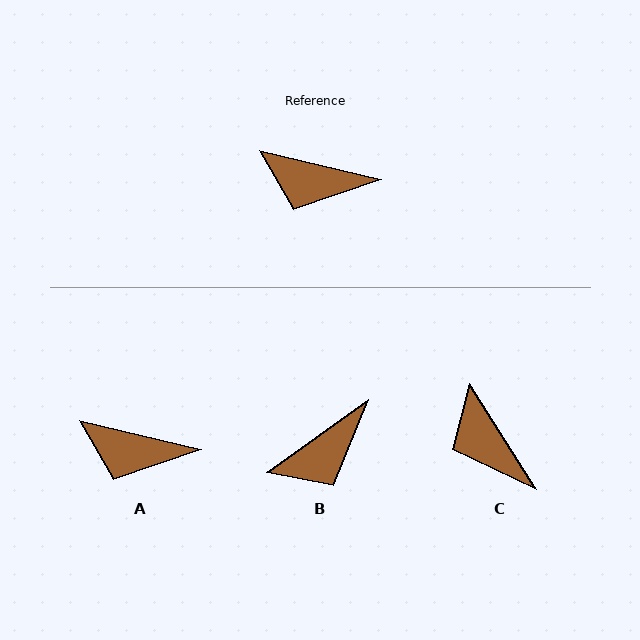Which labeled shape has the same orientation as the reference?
A.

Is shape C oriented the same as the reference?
No, it is off by about 44 degrees.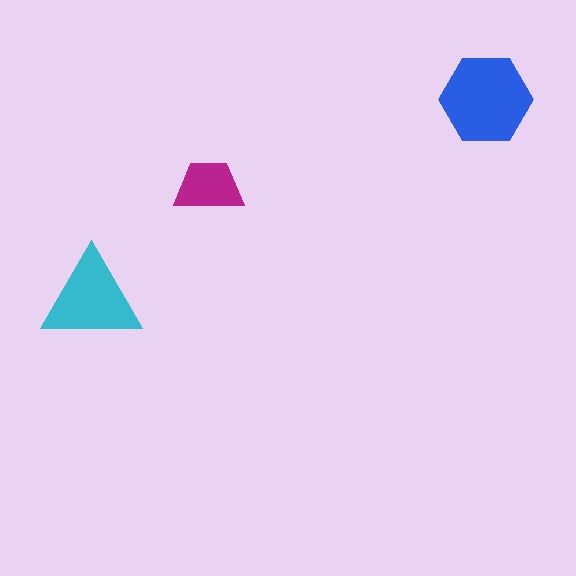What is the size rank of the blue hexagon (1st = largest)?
1st.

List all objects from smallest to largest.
The magenta trapezoid, the cyan triangle, the blue hexagon.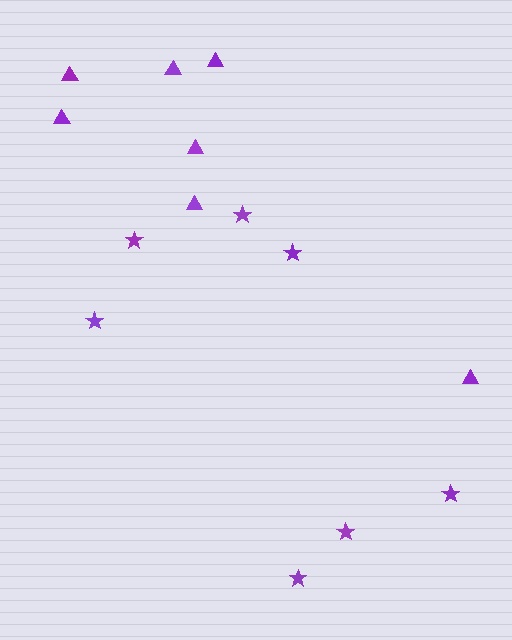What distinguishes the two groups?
There are 2 groups: one group of triangles (7) and one group of stars (7).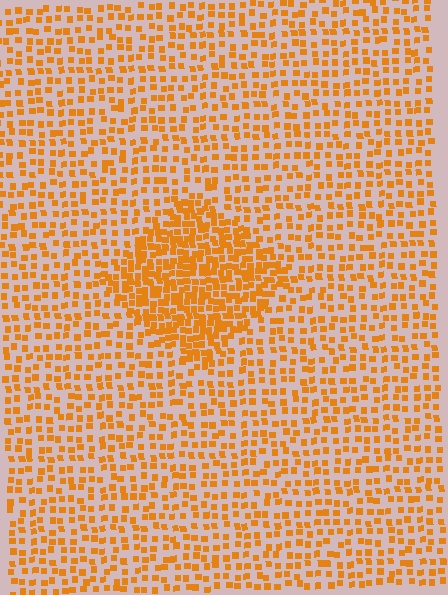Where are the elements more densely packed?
The elements are more densely packed inside the diamond boundary.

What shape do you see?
I see a diamond.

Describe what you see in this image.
The image contains small orange elements arranged at two different densities. A diamond-shaped region is visible where the elements are more densely packed than the surrounding area.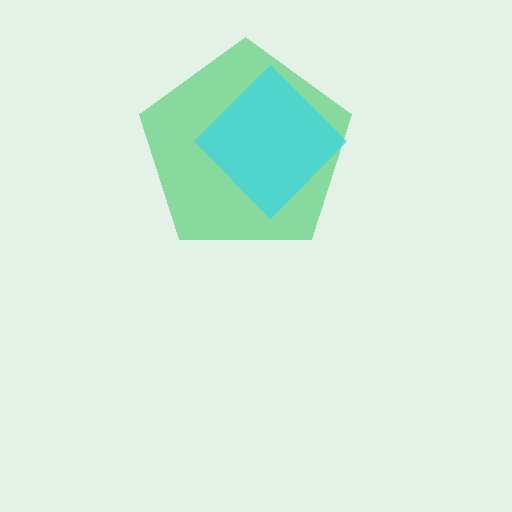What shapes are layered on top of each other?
The layered shapes are: a green pentagon, a cyan diamond.